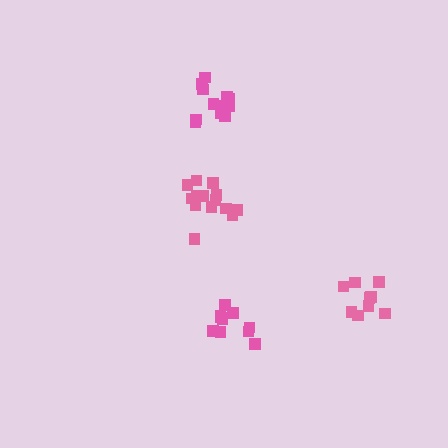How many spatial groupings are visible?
There are 4 spatial groupings.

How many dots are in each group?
Group 1: 12 dots, Group 2: 9 dots, Group 3: 10 dots, Group 4: 14 dots (45 total).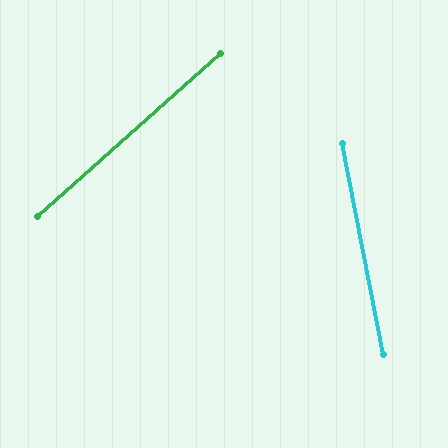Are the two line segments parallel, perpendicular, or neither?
Neither parallel nor perpendicular — they differ by about 59°.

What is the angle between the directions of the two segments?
Approximately 59 degrees.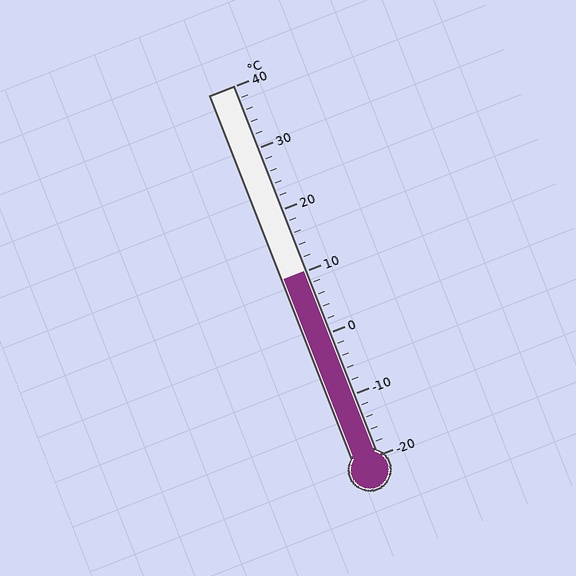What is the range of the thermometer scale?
The thermometer scale ranges from -20°C to 40°C.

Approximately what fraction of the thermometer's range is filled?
The thermometer is filled to approximately 50% of its range.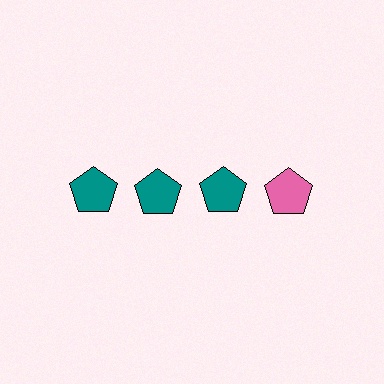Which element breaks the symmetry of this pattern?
The pink pentagon in the top row, second from right column breaks the symmetry. All other shapes are teal pentagons.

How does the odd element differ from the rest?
It has a different color: pink instead of teal.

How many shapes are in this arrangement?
There are 4 shapes arranged in a grid pattern.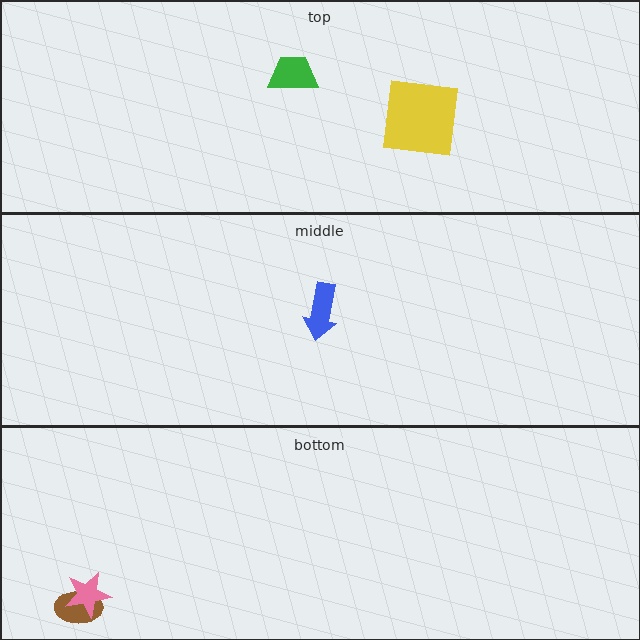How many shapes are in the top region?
2.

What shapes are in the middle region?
The blue arrow.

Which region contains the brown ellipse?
The bottom region.